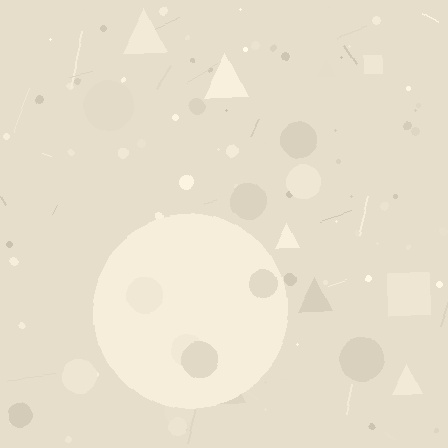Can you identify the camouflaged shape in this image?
The camouflaged shape is a circle.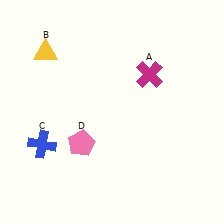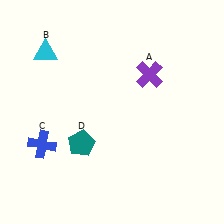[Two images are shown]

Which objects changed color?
A changed from magenta to purple. B changed from yellow to cyan. D changed from pink to teal.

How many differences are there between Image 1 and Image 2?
There are 3 differences between the two images.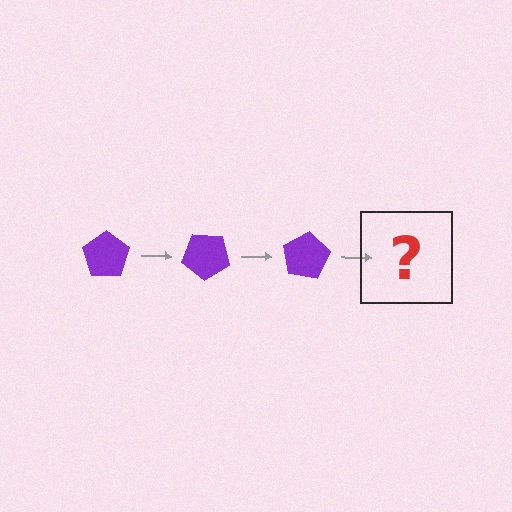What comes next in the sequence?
The next element should be a purple pentagon rotated 120 degrees.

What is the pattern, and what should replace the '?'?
The pattern is that the pentagon rotates 40 degrees each step. The '?' should be a purple pentagon rotated 120 degrees.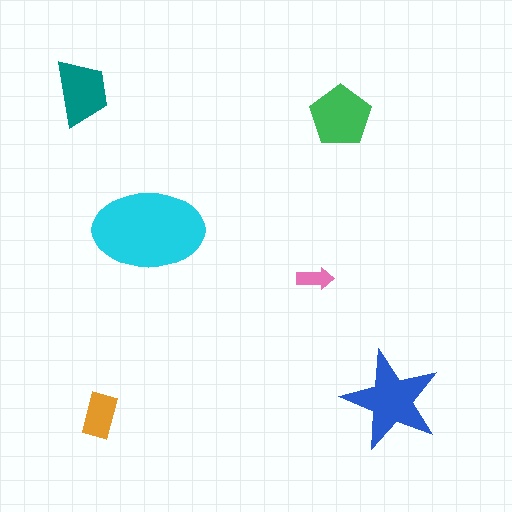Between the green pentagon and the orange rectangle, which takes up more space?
The green pentagon.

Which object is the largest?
The cyan ellipse.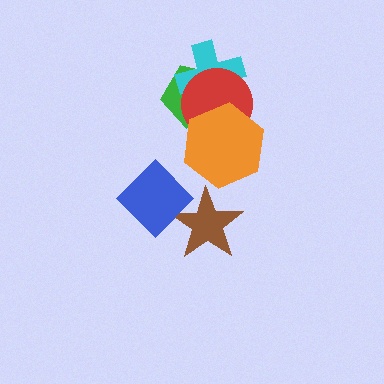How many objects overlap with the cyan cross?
2 objects overlap with the cyan cross.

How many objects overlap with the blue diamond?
1 object overlaps with the blue diamond.